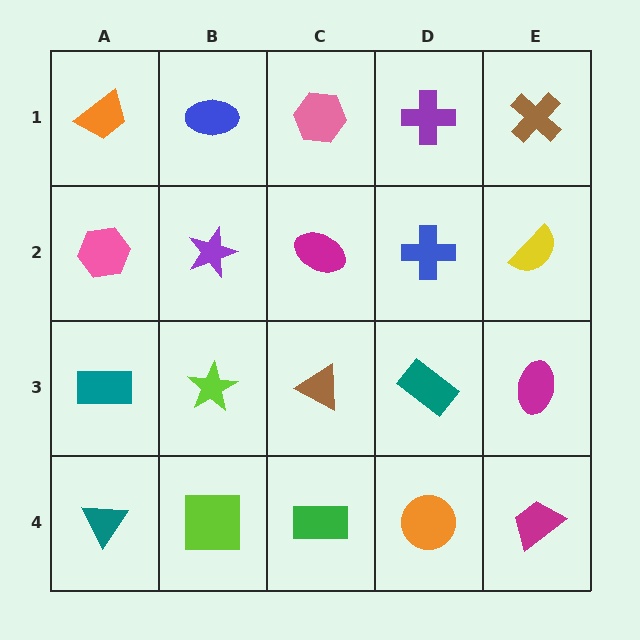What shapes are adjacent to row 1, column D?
A blue cross (row 2, column D), a pink hexagon (row 1, column C), a brown cross (row 1, column E).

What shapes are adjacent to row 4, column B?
A lime star (row 3, column B), a teal triangle (row 4, column A), a green rectangle (row 4, column C).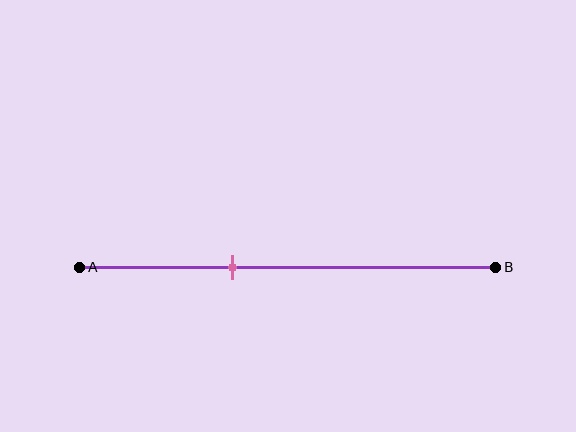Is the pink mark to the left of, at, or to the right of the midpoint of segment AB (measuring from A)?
The pink mark is to the left of the midpoint of segment AB.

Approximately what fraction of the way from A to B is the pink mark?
The pink mark is approximately 35% of the way from A to B.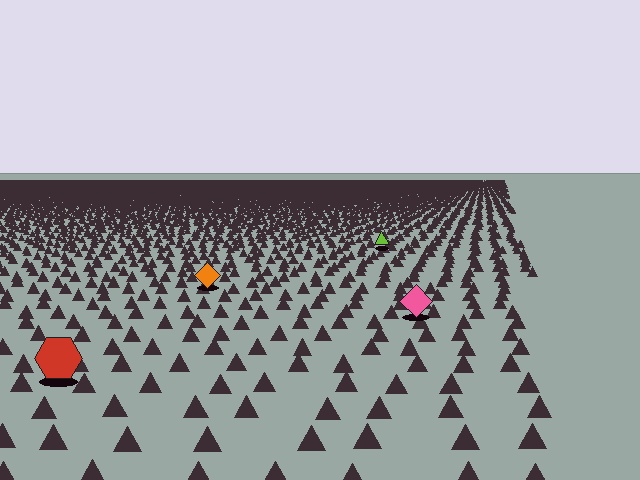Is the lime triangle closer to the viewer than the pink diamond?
No. The pink diamond is closer — you can tell from the texture gradient: the ground texture is coarser near it.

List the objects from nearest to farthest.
From nearest to farthest: the red hexagon, the pink diamond, the orange diamond, the lime triangle.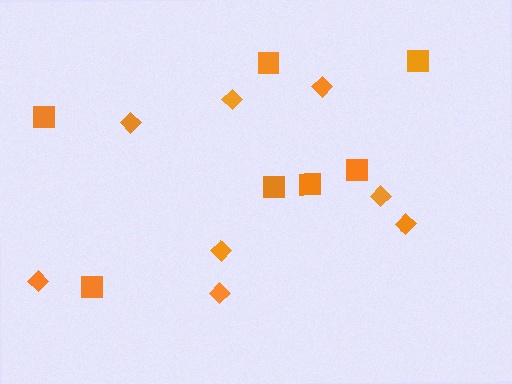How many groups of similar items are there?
There are 2 groups: one group of diamonds (8) and one group of squares (7).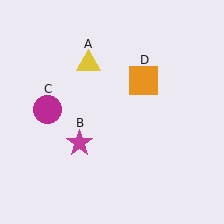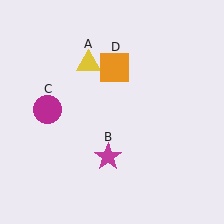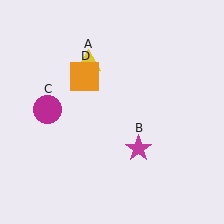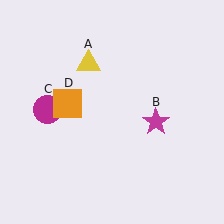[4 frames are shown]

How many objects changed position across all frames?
2 objects changed position: magenta star (object B), orange square (object D).